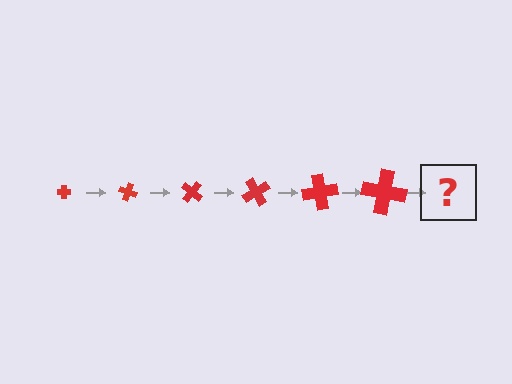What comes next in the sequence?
The next element should be a cross, larger than the previous one and rotated 120 degrees from the start.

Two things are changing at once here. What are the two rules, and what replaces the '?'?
The two rules are that the cross grows larger each step and it rotates 20 degrees each step. The '?' should be a cross, larger than the previous one and rotated 120 degrees from the start.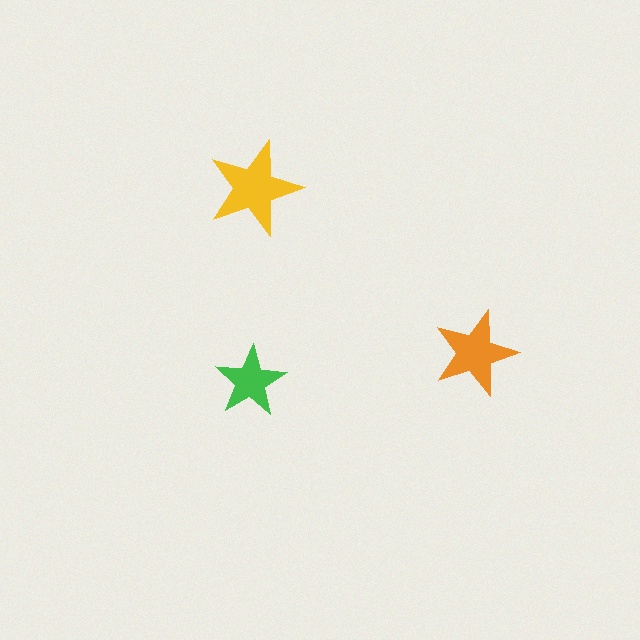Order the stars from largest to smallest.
the yellow one, the orange one, the green one.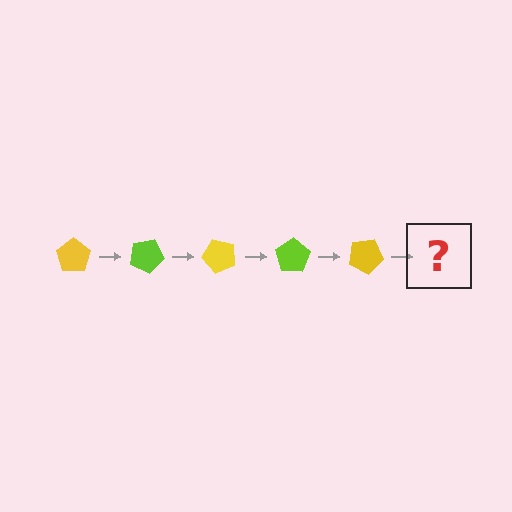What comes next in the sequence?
The next element should be a lime pentagon, rotated 125 degrees from the start.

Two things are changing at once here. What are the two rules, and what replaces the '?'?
The two rules are that it rotates 25 degrees each step and the color cycles through yellow and lime. The '?' should be a lime pentagon, rotated 125 degrees from the start.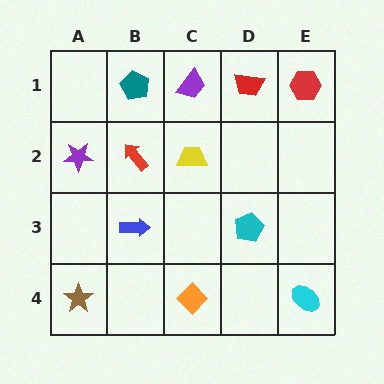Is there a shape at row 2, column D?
No, that cell is empty.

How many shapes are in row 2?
3 shapes.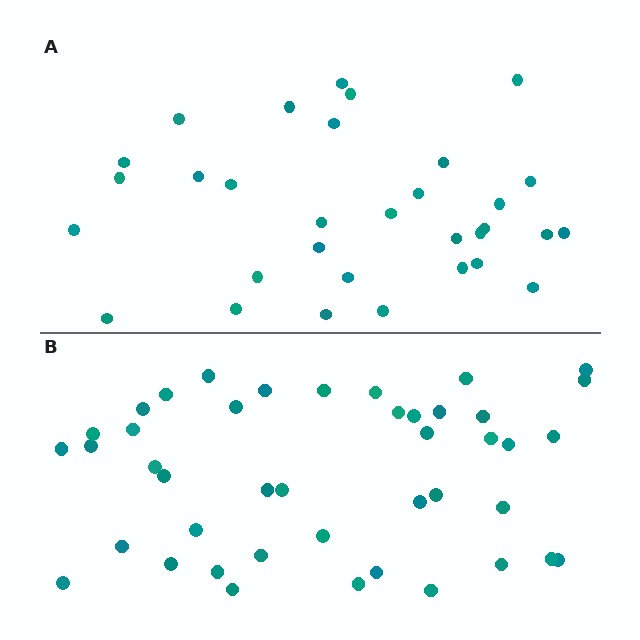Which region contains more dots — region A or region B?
Region B (the bottom region) has more dots.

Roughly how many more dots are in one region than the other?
Region B has roughly 12 or so more dots than region A.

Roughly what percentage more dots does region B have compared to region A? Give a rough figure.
About 35% more.